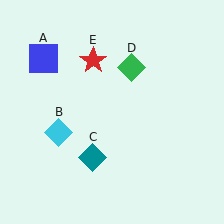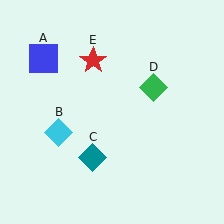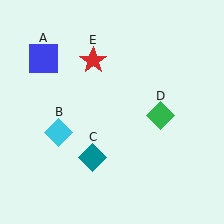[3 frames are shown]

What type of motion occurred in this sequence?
The green diamond (object D) rotated clockwise around the center of the scene.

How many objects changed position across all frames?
1 object changed position: green diamond (object D).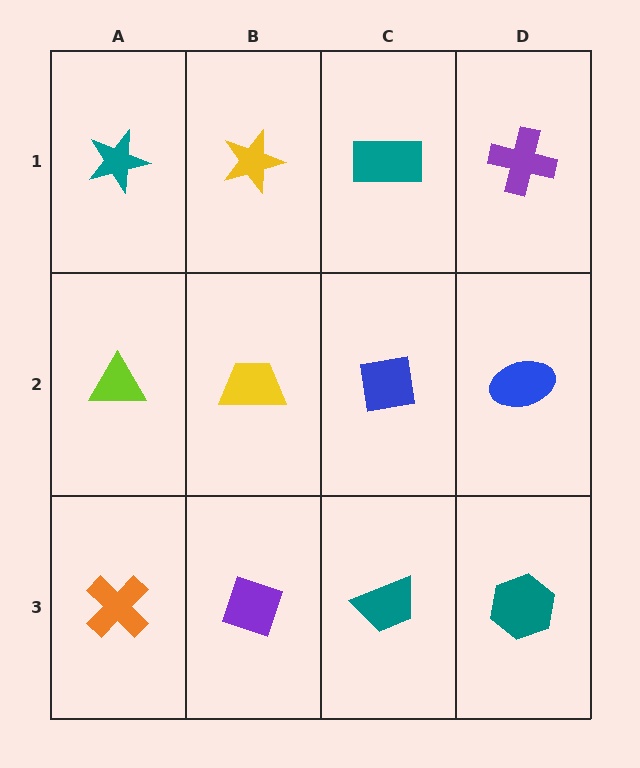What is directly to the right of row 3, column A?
A purple diamond.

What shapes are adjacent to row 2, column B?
A yellow star (row 1, column B), a purple diamond (row 3, column B), a lime triangle (row 2, column A), a blue square (row 2, column C).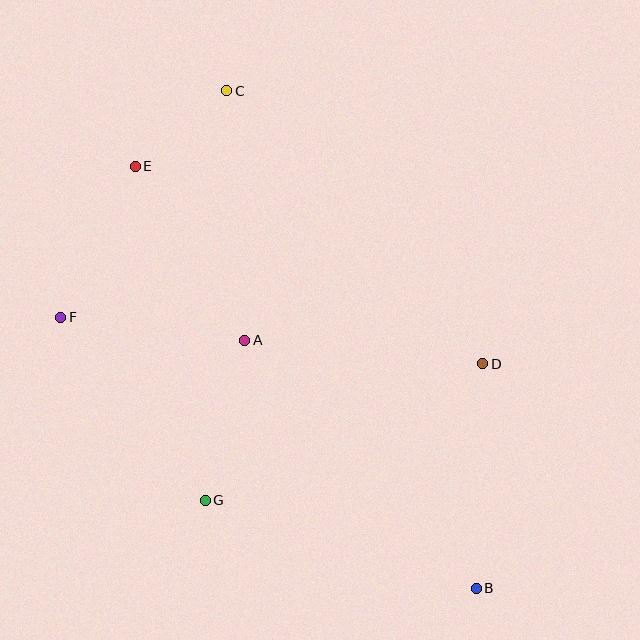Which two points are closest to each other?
Points C and E are closest to each other.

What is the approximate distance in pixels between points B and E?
The distance between B and E is approximately 543 pixels.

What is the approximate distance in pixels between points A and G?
The distance between A and G is approximately 165 pixels.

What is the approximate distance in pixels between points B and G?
The distance between B and G is approximately 285 pixels.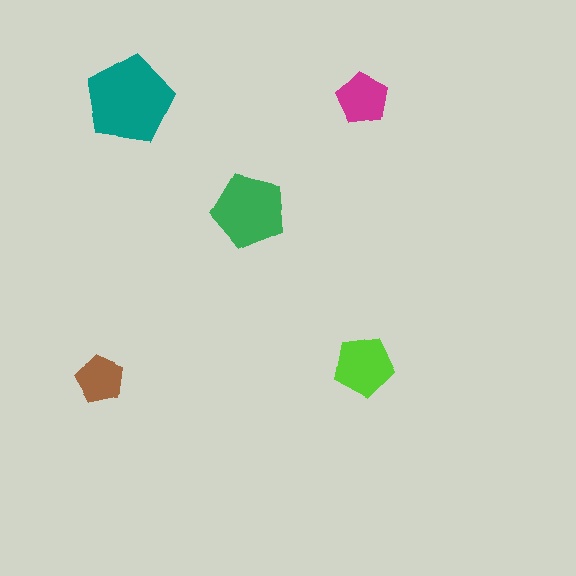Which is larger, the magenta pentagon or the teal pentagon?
The teal one.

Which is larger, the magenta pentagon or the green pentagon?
The green one.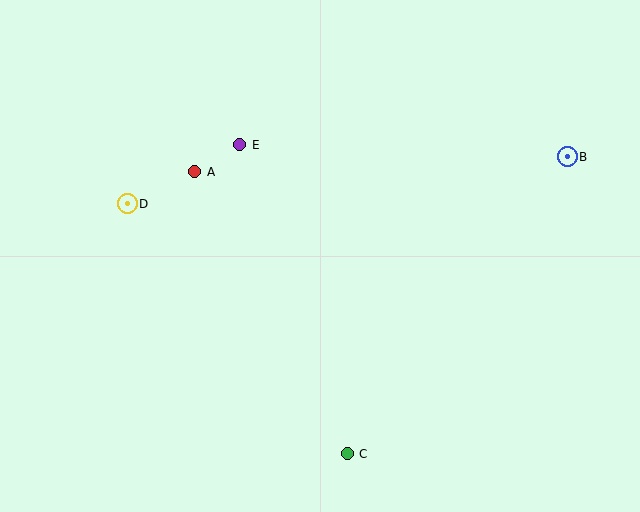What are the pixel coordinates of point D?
Point D is at (127, 204).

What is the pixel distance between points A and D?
The distance between A and D is 75 pixels.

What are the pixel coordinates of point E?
Point E is at (240, 145).